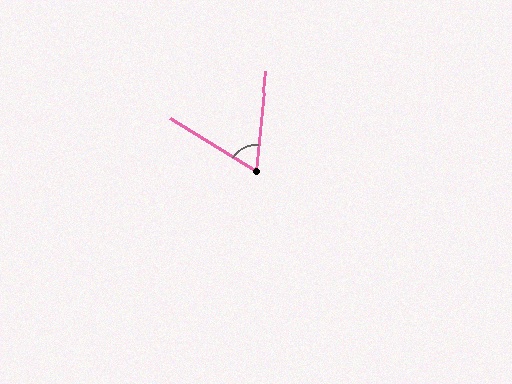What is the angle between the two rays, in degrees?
Approximately 64 degrees.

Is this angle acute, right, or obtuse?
It is acute.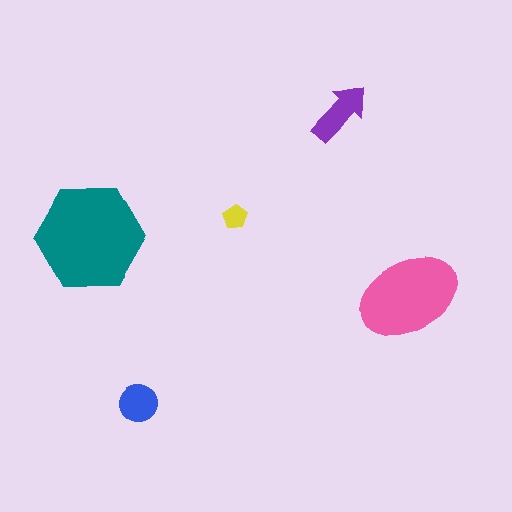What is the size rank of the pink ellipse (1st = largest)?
2nd.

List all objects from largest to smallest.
The teal hexagon, the pink ellipse, the purple arrow, the blue circle, the yellow pentagon.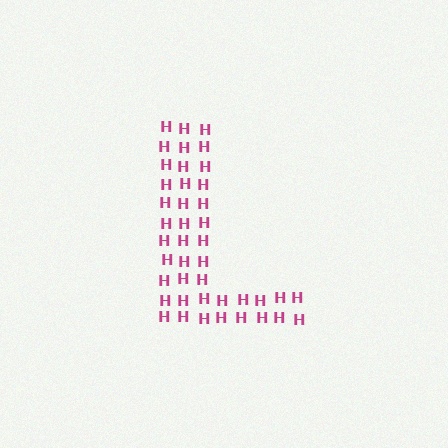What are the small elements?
The small elements are letter H's.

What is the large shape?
The large shape is the letter L.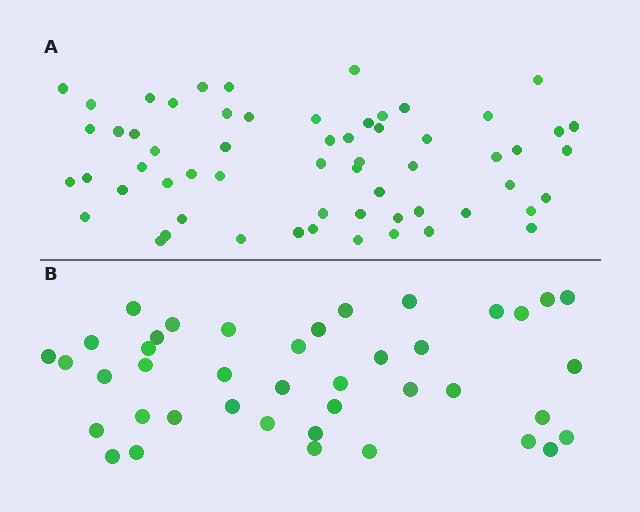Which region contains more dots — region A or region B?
Region A (the top region) has more dots.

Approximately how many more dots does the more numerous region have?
Region A has approximately 20 more dots than region B.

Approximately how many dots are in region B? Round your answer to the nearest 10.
About 40 dots. (The exact count is 41, which rounds to 40.)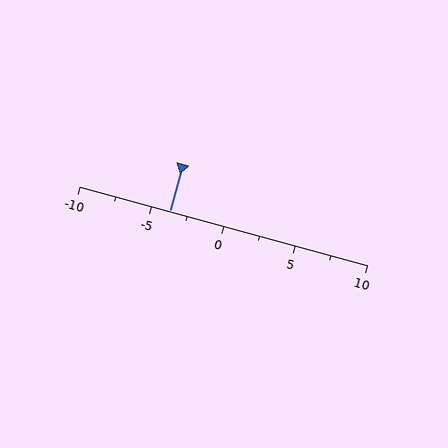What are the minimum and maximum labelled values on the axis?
The axis runs from -10 to 10.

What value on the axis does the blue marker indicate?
The marker indicates approximately -3.8.